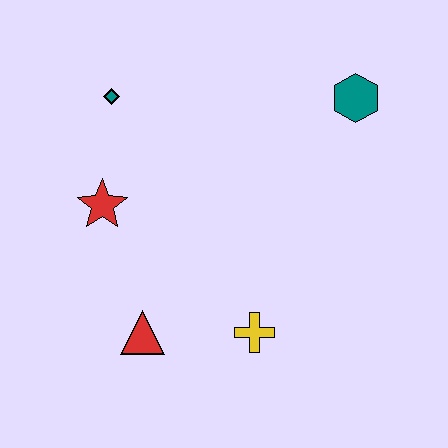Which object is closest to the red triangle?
The yellow cross is closest to the red triangle.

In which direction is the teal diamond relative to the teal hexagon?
The teal diamond is to the left of the teal hexagon.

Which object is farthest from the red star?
The teal hexagon is farthest from the red star.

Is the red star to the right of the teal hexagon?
No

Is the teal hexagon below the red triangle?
No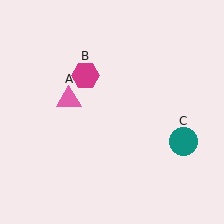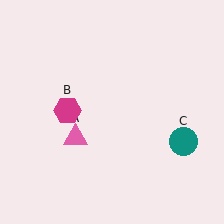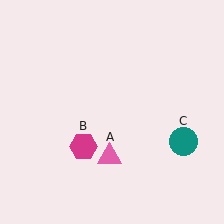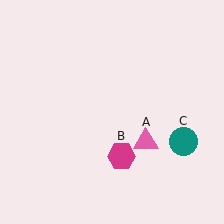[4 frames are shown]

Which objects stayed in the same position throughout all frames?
Teal circle (object C) remained stationary.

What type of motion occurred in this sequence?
The pink triangle (object A), magenta hexagon (object B) rotated counterclockwise around the center of the scene.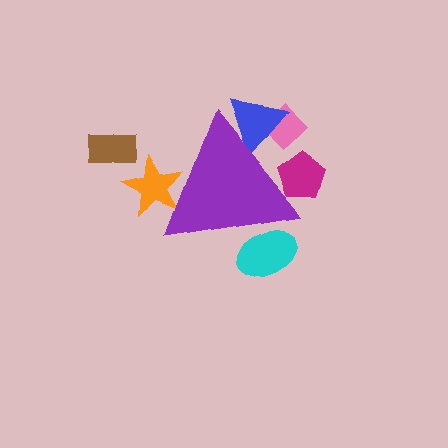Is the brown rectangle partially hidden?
No, the brown rectangle is fully visible.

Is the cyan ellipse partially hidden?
Yes, the cyan ellipse is partially hidden behind the purple triangle.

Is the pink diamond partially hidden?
Yes, the pink diamond is partially hidden behind the purple triangle.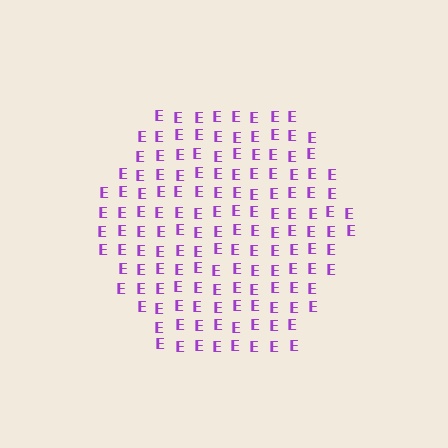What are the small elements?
The small elements are letter E's.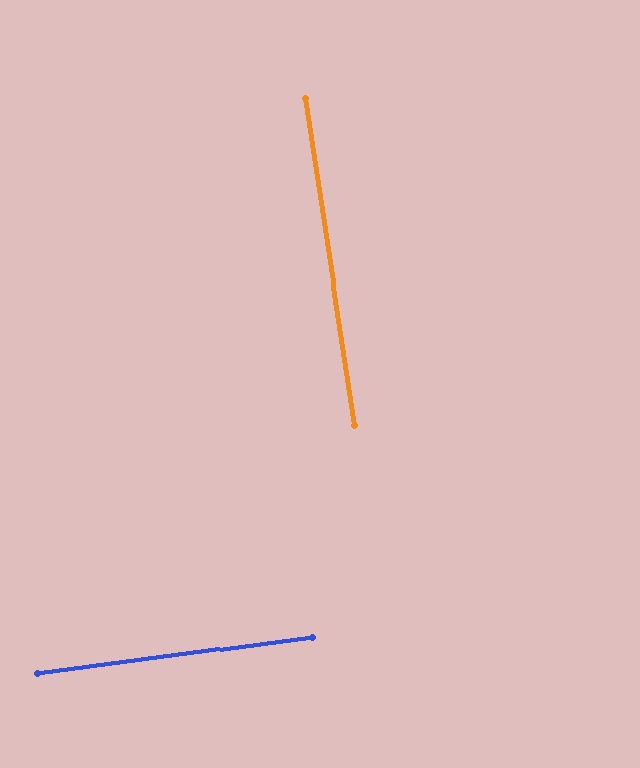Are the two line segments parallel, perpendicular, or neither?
Perpendicular — they meet at approximately 89°.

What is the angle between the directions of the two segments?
Approximately 89 degrees.